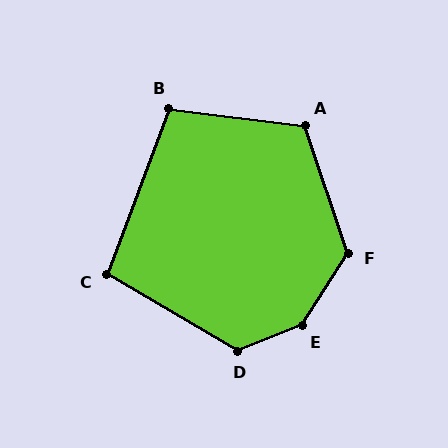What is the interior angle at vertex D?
Approximately 128 degrees (obtuse).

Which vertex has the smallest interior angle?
C, at approximately 100 degrees.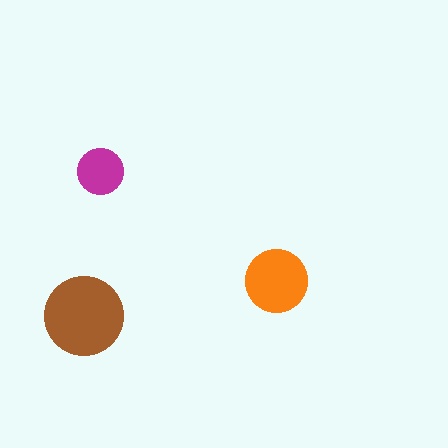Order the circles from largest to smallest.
the brown one, the orange one, the magenta one.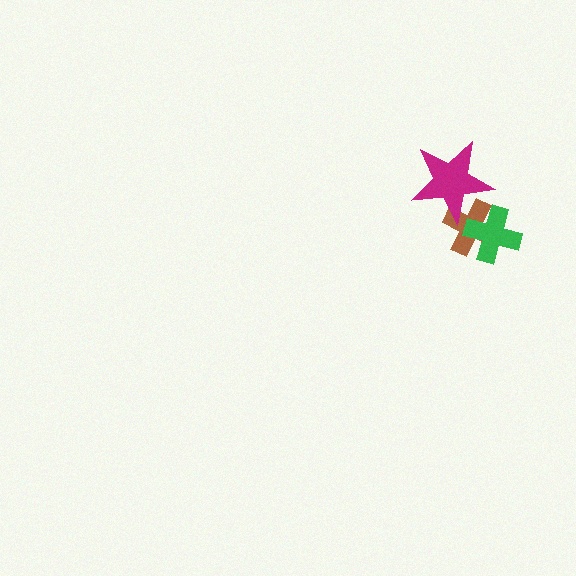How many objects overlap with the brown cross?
2 objects overlap with the brown cross.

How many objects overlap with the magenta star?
1 object overlaps with the magenta star.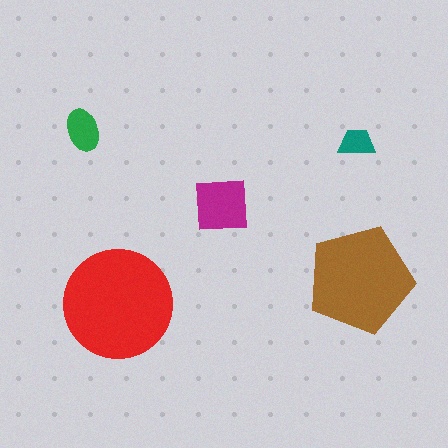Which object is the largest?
The red circle.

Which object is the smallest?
The teal trapezoid.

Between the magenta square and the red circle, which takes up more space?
The red circle.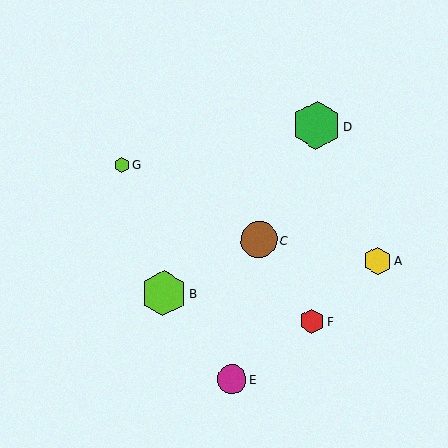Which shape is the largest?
The green hexagon (labeled D) is the largest.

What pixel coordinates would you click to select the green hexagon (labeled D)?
Click at (317, 126) to select the green hexagon D.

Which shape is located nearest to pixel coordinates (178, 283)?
The lime hexagon (labeled B) at (164, 293) is nearest to that location.